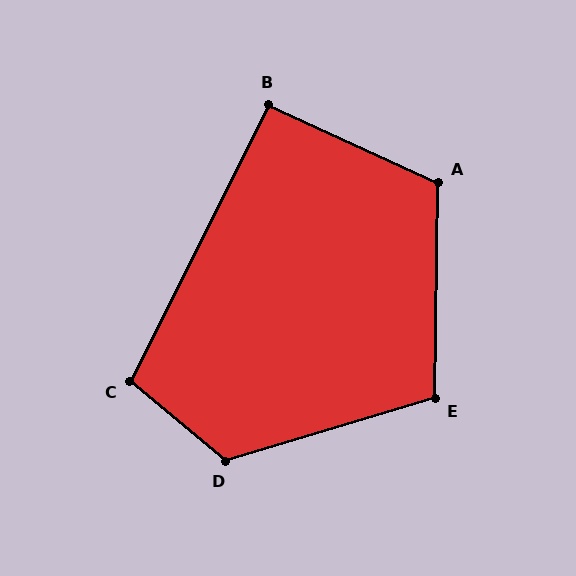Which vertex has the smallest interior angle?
B, at approximately 92 degrees.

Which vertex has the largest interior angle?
D, at approximately 124 degrees.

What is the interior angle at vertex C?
Approximately 103 degrees (obtuse).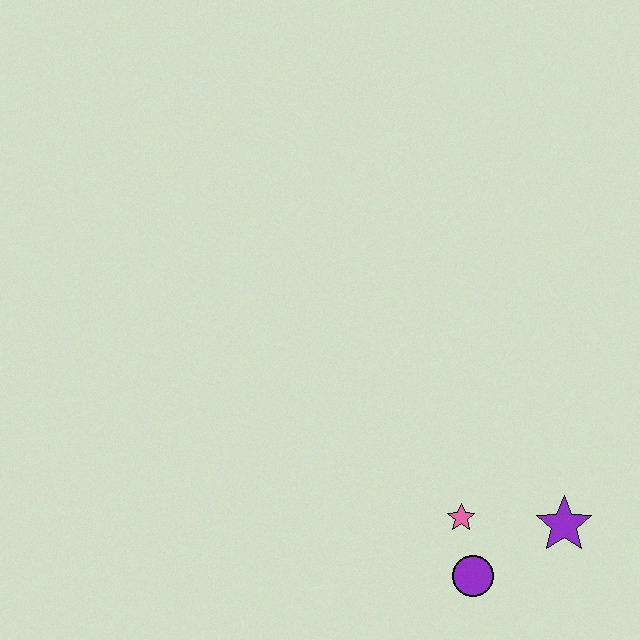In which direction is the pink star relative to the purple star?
The pink star is to the left of the purple star.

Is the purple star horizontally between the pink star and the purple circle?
No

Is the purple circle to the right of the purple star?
No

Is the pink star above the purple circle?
Yes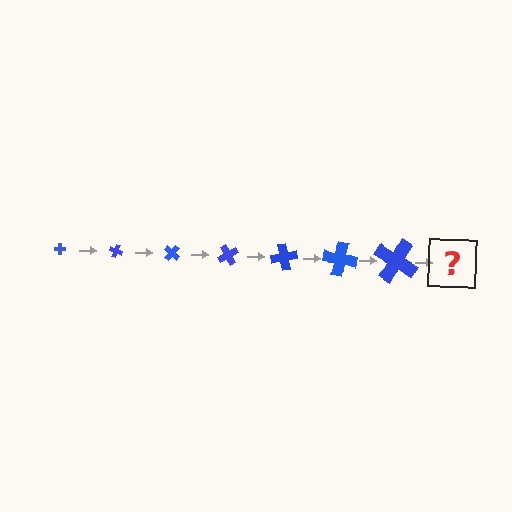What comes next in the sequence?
The next element should be a cross, larger than the previous one and rotated 140 degrees from the start.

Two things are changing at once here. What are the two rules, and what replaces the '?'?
The two rules are that the cross grows larger each step and it rotates 20 degrees each step. The '?' should be a cross, larger than the previous one and rotated 140 degrees from the start.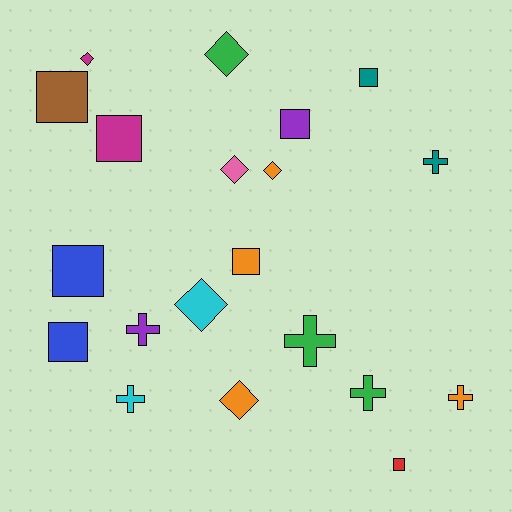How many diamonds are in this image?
There are 6 diamonds.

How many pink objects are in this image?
There is 1 pink object.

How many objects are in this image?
There are 20 objects.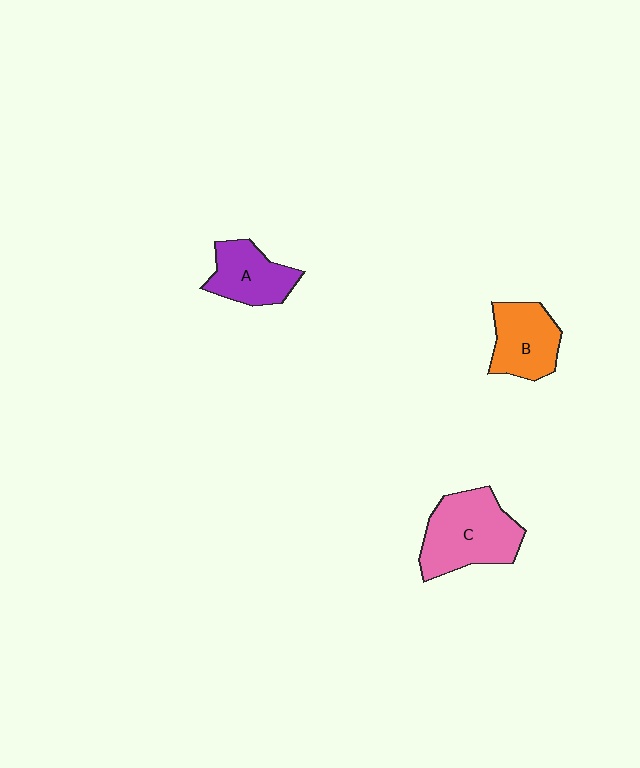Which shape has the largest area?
Shape C (pink).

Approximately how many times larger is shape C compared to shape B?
Approximately 1.4 times.